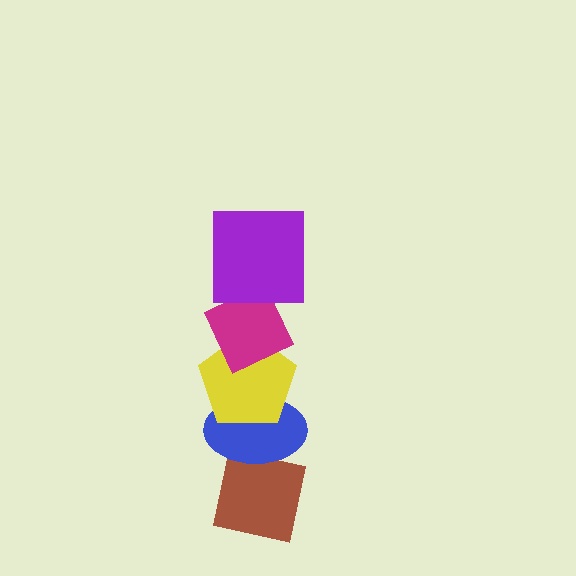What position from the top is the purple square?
The purple square is 1st from the top.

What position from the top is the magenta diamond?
The magenta diamond is 2nd from the top.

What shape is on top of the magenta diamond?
The purple square is on top of the magenta diamond.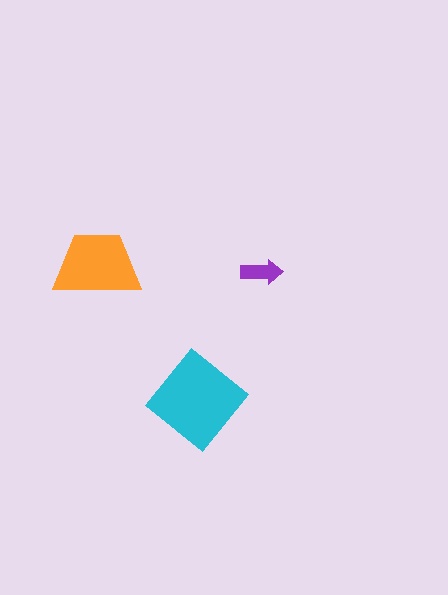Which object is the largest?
The cyan diamond.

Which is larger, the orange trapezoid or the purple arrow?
The orange trapezoid.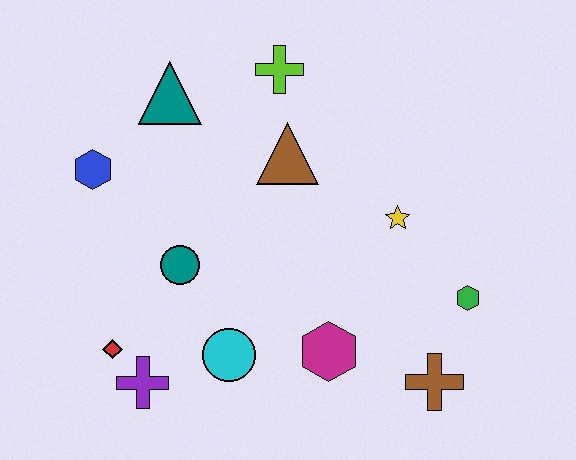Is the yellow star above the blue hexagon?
No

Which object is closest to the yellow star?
The green hexagon is closest to the yellow star.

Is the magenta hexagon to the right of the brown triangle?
Yes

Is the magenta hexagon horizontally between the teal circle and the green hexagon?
Yes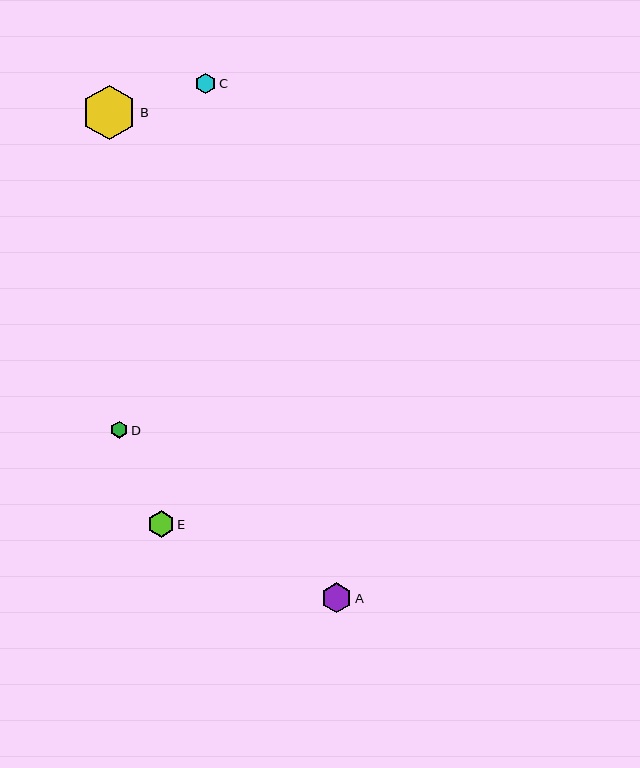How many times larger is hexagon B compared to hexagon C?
Hexagon B is approximately 2.6 times the size of hexagon C.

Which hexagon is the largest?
Hexagon B is the largest with a size of approximately 55 pixels.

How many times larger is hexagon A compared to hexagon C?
Hexagon A is approximately 1.4 times the size of hexagon C.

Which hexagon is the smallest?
Hexagon D is the smallest with a size of approximately 17 pixels.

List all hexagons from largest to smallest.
From largest to smallest: B, A, E, C, D.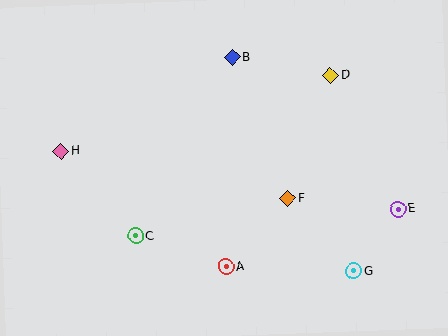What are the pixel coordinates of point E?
Point E is at (398, 209).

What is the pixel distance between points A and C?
The distance between A and C is 95 pixels.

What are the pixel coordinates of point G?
Point G is at (353, 271).